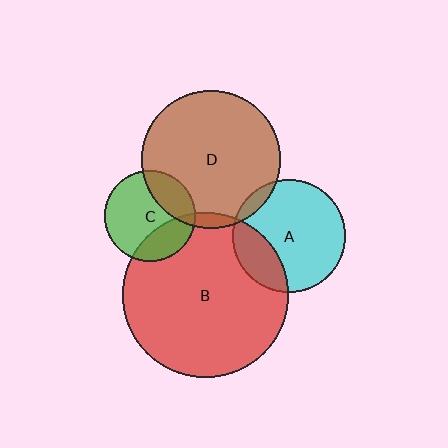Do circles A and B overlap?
Yes.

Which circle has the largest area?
Circle B (red).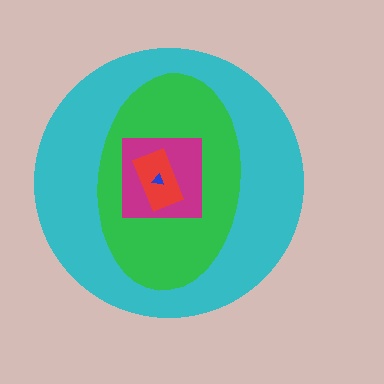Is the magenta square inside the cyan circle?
Yes.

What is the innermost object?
The blue triangle.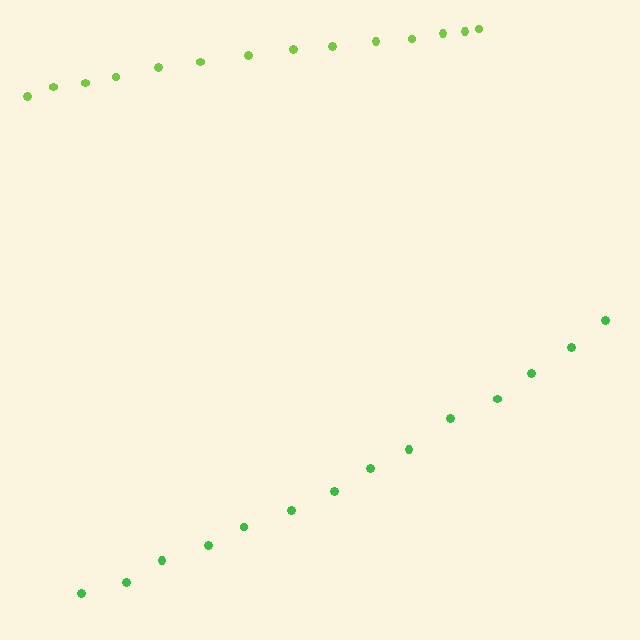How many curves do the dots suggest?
There are 2 distinct paths.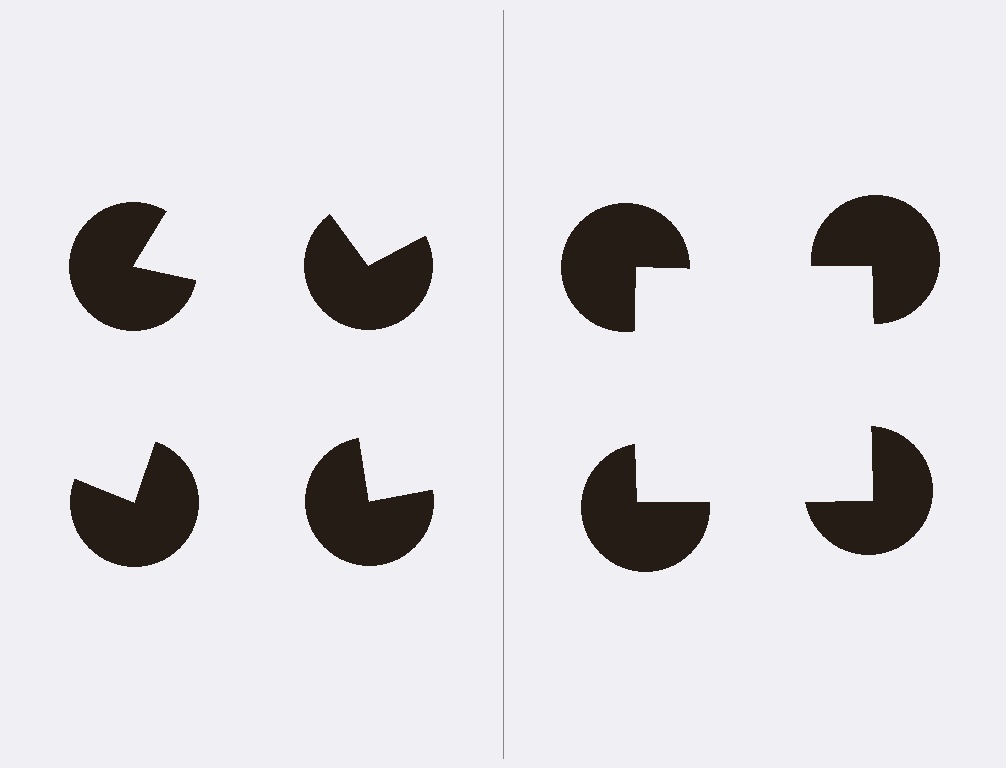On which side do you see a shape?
An illusory square appears on the right side. On the left side the wedge cuts are rotated, so no coherent shape forms.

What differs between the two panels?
The pac-man discs are positioned identically on both sides; only the wedge orientations differ. On the right they align to a square; on the left they are misaligned.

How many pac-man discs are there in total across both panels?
8 — 4 on each side.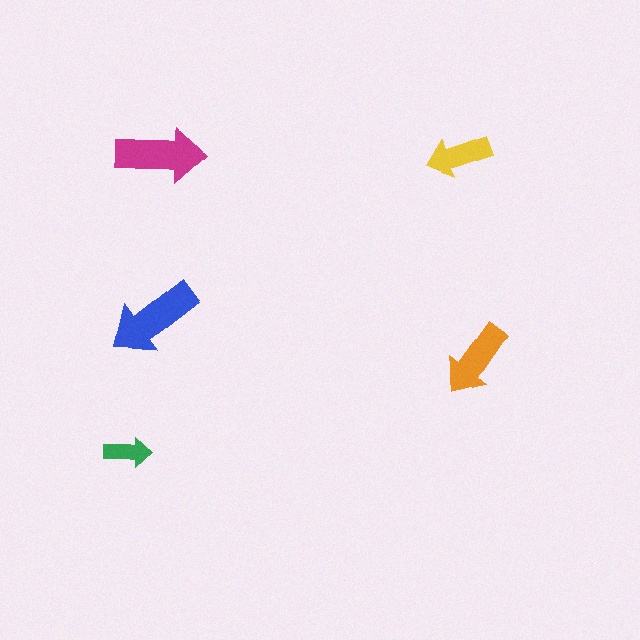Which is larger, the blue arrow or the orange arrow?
The blue one.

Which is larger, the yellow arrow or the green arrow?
The yellow one.